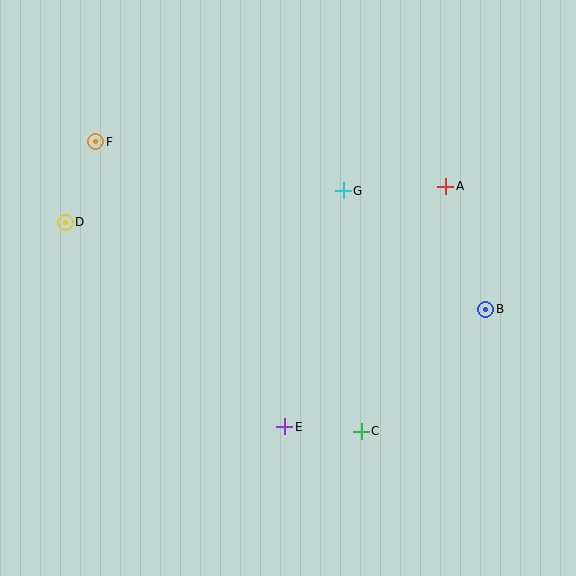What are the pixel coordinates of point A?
Point A is at (446, 186).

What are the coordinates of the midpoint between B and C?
The midpoint between B and C is at (423, 370).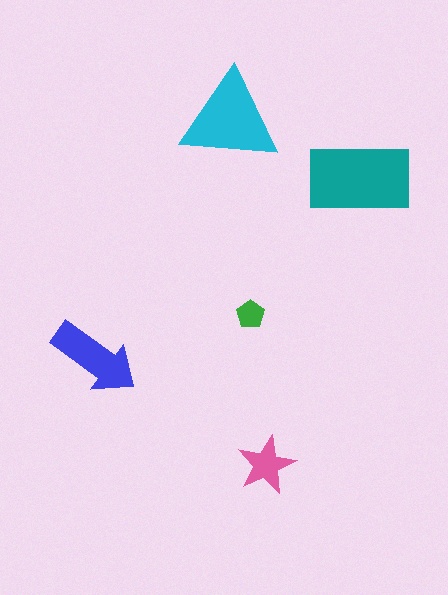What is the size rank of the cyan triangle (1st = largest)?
2nd.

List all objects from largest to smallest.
The teal rectangle, the cyan triangle, the blue arrow, the pink star, the green pentagon.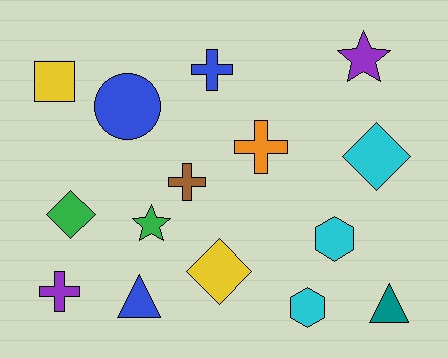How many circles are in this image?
There is 1 circle.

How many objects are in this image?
There are 15 objects.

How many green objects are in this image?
There are 2 green objects.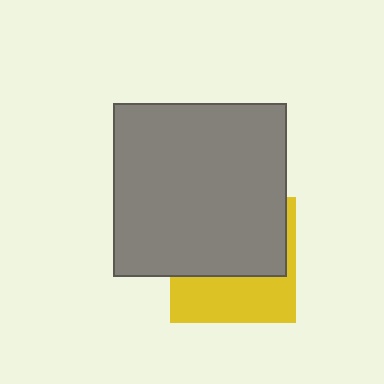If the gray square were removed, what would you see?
You would see the complete yellow square.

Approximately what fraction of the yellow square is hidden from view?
Roughly 59% of the yellow square is hidden behind the gray square.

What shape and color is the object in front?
The object in front is a gray square.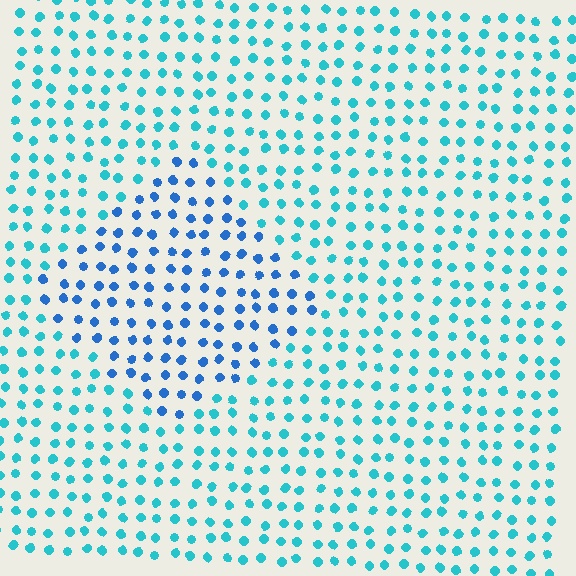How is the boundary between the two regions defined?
The boundary is defined purely by a slight shift in hue (about 31 degrees). Spacing, size, and orientation are identical on both sides.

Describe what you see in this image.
The image is filled with small cyan elements in a uniform arrangement. A diamond-shaped region is visible where the elements are tinted to a slightly different hue, forming a subtle color boundary.